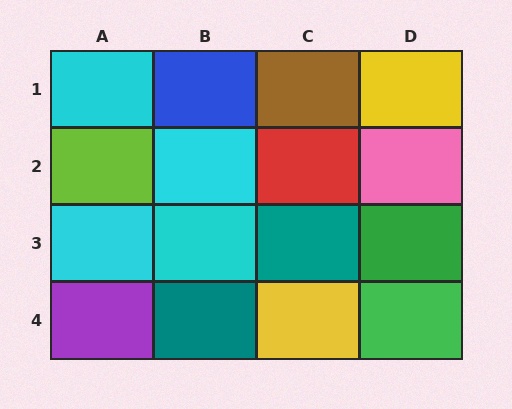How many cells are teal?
2 cells are teal.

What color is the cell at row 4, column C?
Yellow.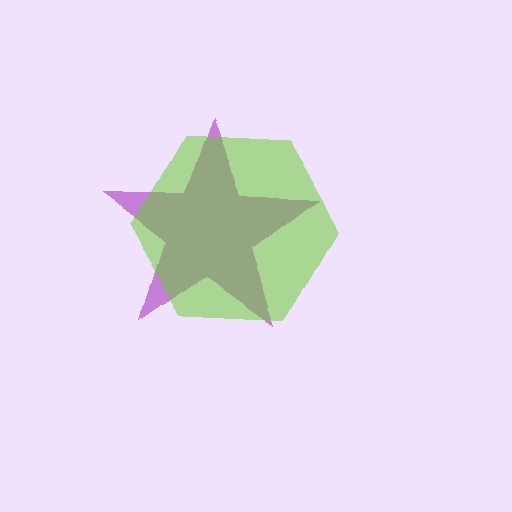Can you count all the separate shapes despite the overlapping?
Yes, there are 2 separate shapes.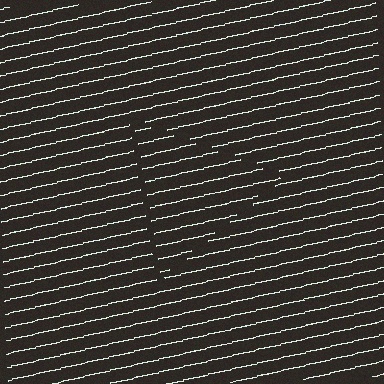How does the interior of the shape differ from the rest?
The interior of the shape contains the same grating, shifted by half a period — the contour is defined by the phase discontinuity where line-ends from the inner and outer gratings abut.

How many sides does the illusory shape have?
3 sides — the line-ends trace a triangle.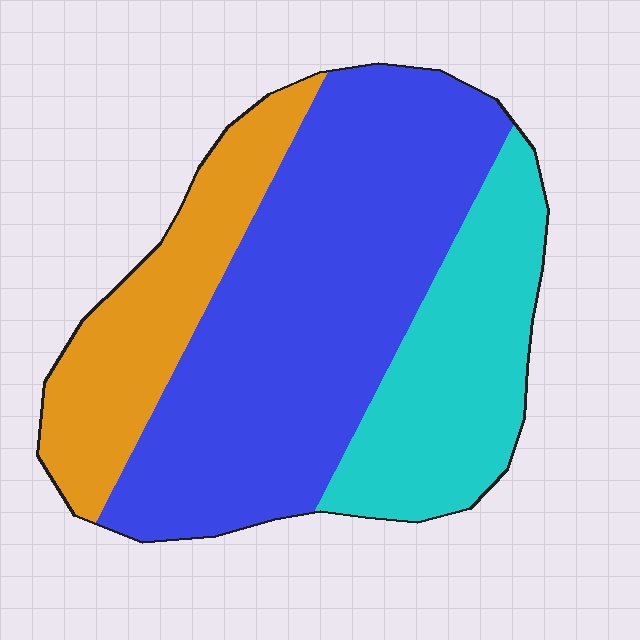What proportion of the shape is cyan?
Cyan covers 25% of the shape.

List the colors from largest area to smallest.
From largest to smallest: blue, cyan, orange.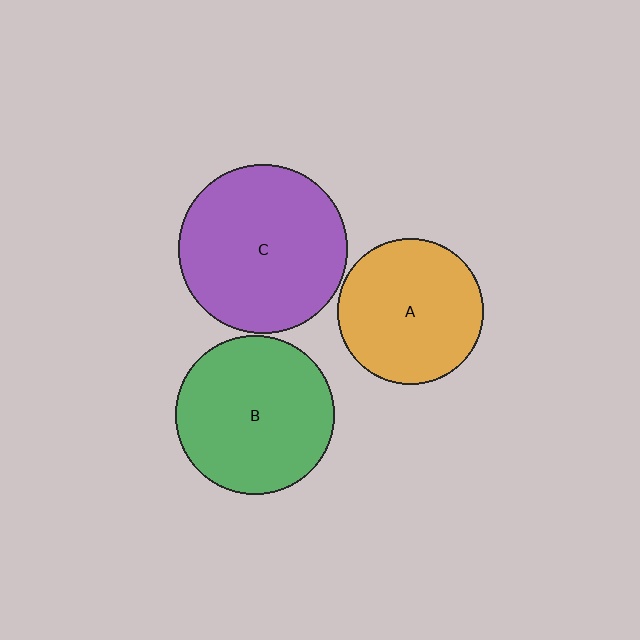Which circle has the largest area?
Circle C (purple).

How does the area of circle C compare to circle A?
Approximately 1.3 times.